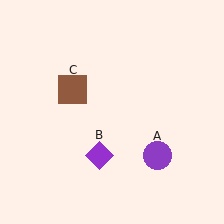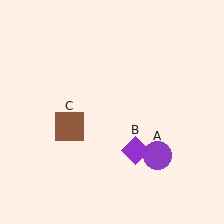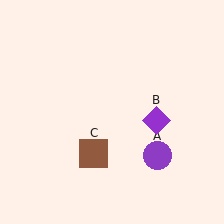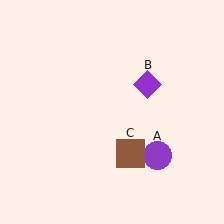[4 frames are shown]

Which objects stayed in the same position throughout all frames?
Purple circle (object A) remained stationary.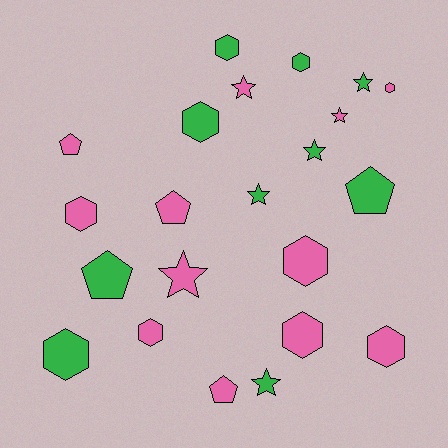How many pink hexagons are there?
There are 6 pink hexagons.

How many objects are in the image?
There are 22 objects.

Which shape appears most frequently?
Hexagon, with 10 objects.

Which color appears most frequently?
Pink, with 12 objects.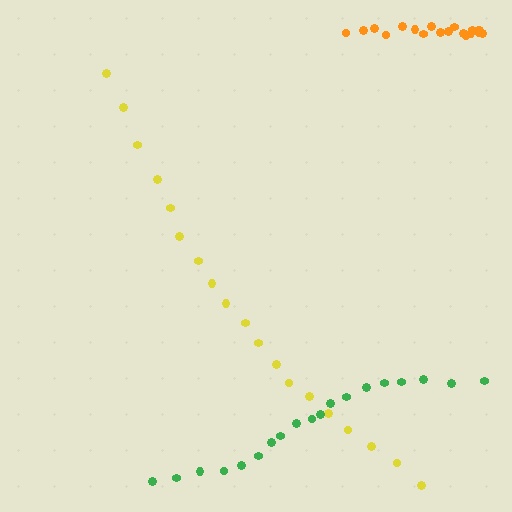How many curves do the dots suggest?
There are 3 distinct paths.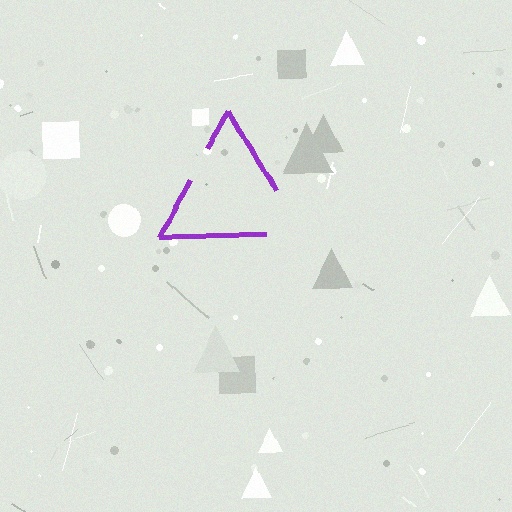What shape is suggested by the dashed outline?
The dashed outline suggests a triangle.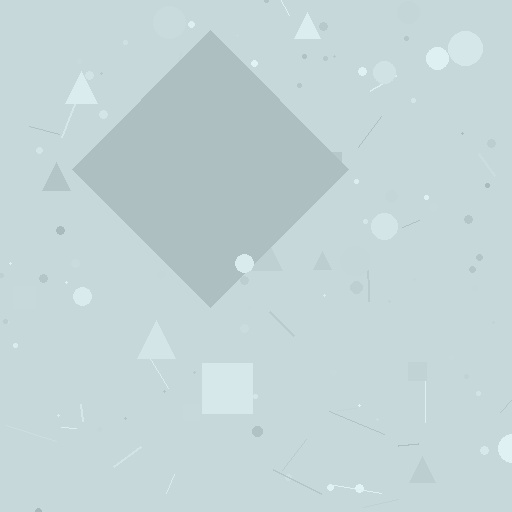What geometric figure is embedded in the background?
A diamond is embedded in the background.